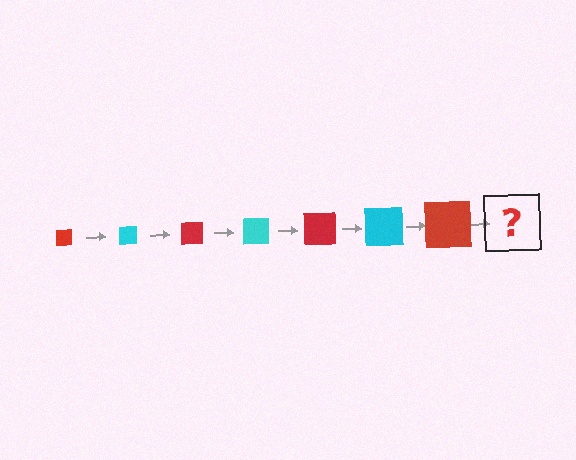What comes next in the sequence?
The next element should be a cyan square, larger than the previous one.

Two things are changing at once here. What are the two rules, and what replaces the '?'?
The two rules are that the square grows larger each step and the color cycles through red and cyan. The '?' should be a cyan square, larger than the previous one.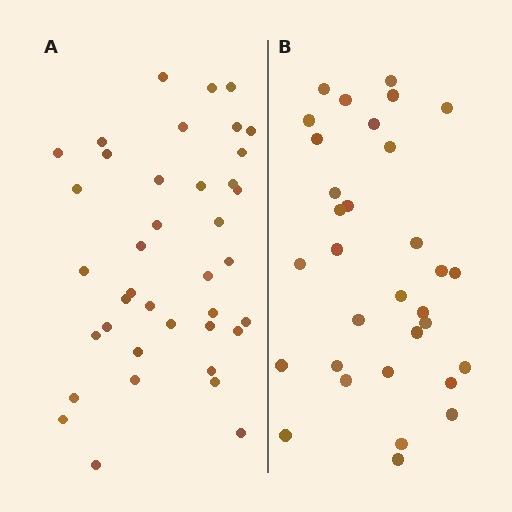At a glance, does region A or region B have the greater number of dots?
Region A (the left region) has more dots.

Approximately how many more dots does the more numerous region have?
Region A has roughly 8 or so more dots than region B.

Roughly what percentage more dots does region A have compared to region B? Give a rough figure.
About 20% more.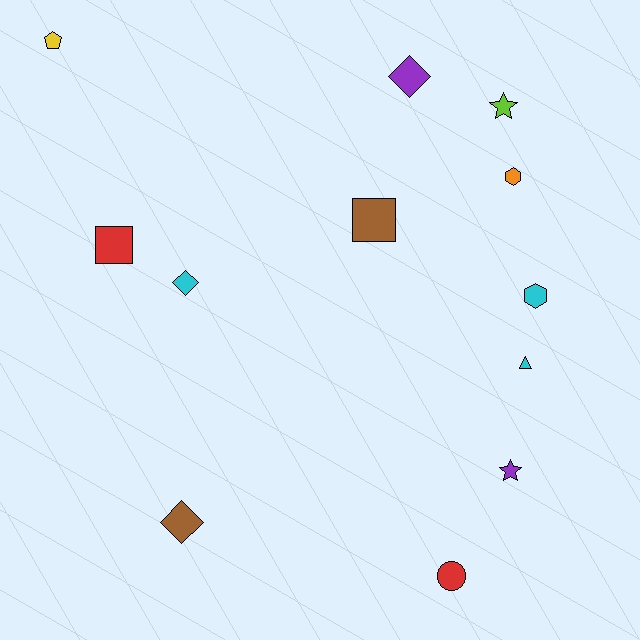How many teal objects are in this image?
There are no teal objects.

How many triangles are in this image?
There is 1 triangle.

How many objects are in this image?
There are 12 objects.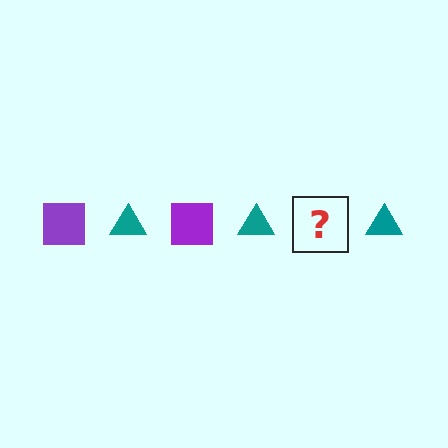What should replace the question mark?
The question mark should be replaced with a purple square.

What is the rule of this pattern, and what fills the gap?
The rule is that the pattern alternates between purple square and teal triangle. The gap should be filled with a purple square.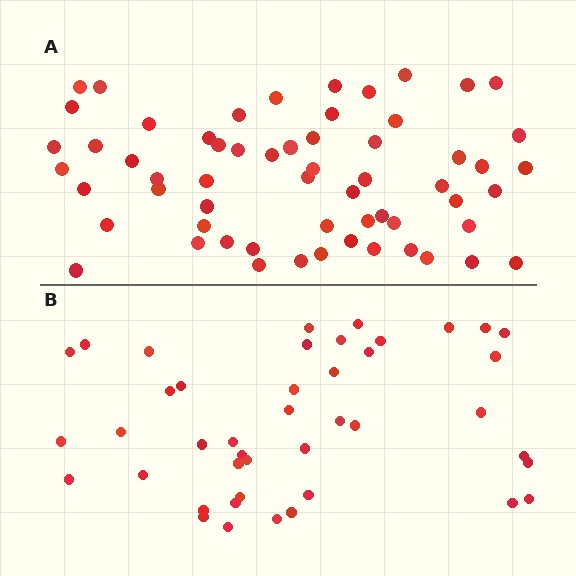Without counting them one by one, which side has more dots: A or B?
Region A (the top region) has more dots.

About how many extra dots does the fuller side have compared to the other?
Region A has approximately 15 more dots than region B.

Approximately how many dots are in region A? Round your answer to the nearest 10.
About 60 dots.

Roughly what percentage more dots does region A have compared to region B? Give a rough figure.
About 40% more.